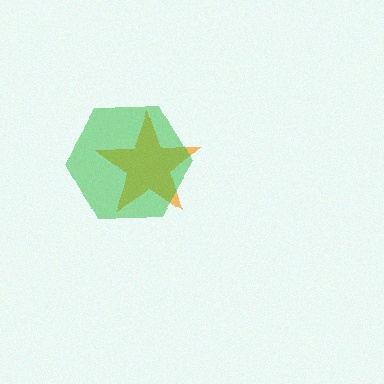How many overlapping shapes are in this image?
There are 2 overlapping shapes in the image.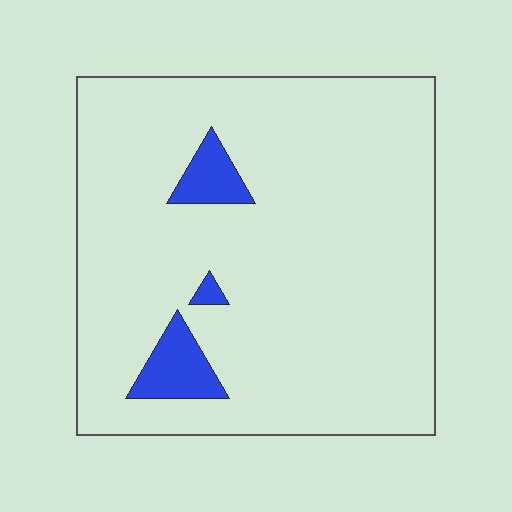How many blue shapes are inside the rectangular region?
3.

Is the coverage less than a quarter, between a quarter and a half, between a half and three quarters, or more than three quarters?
Less than a quarter.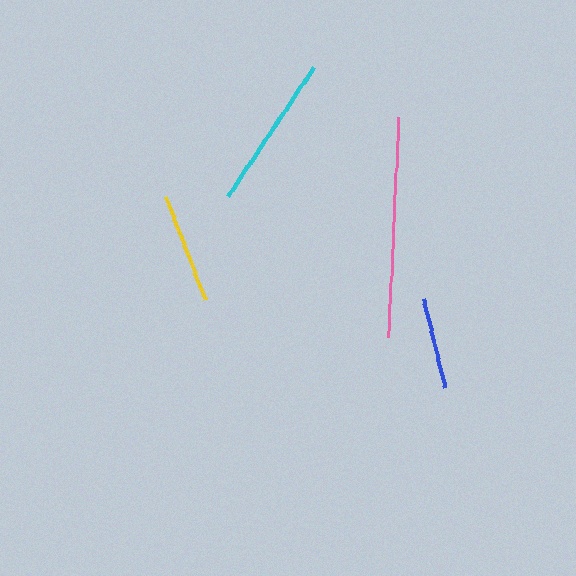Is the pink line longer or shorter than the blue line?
The pink line is longer than the blue line.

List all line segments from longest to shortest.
From longest to shortest: pink, cyan, yellow, blue.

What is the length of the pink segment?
The pink segment is approximately 219 pixels long.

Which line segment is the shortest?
The blue line is the shortest at approximately 92 pixels.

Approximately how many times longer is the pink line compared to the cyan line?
The pink line is approximately 1.4 times the length of the cyan line.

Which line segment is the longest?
The pink line is the longest at approximately 219 pixels.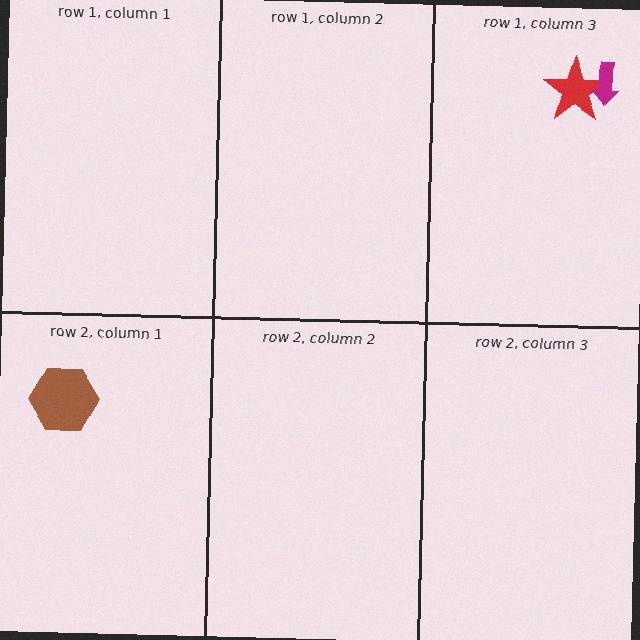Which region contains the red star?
The row 1, column 3 region.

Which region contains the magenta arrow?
The row 1, column 3 region.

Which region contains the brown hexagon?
The row 2, column 1 region.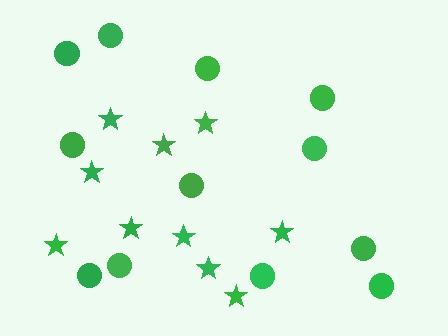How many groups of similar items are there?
There are 2 groups: one group of stars (10) and one group of circles (12).